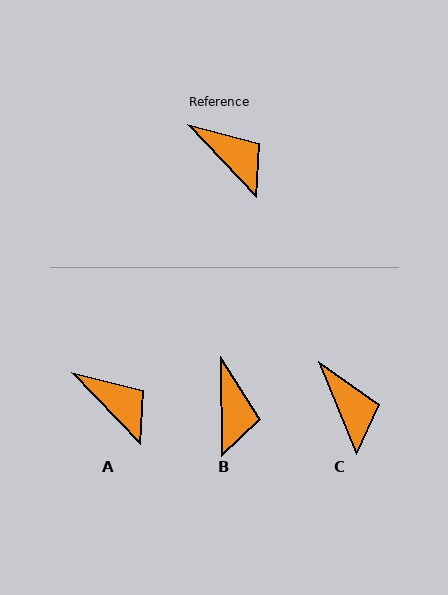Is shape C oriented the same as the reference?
No, it is off by about 21 degrees.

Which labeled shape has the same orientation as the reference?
A.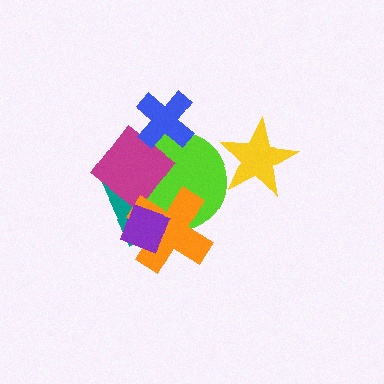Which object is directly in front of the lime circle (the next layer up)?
The magenta diamond is directly in front of the lime circle.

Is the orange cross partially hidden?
Yes, it is partially covered by another shape.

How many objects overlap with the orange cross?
4 objects overlap with the orange cross.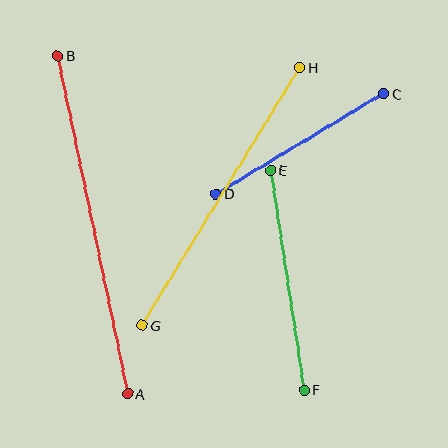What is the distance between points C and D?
The distance is approximately 195 pixels.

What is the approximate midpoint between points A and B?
The midpoint is at approximately (93, 225) pixels.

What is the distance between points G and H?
The distance is approximately 302 pixels.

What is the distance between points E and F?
The distance is approximately 222 pixels.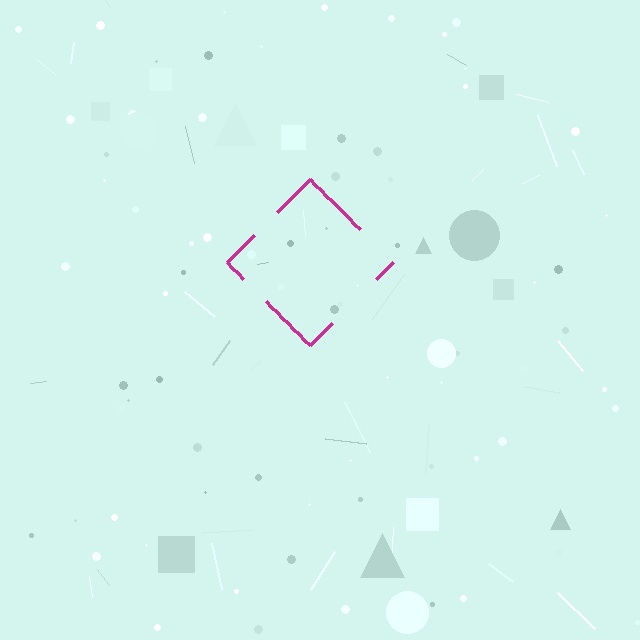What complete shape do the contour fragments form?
The contour fragments form a diamond.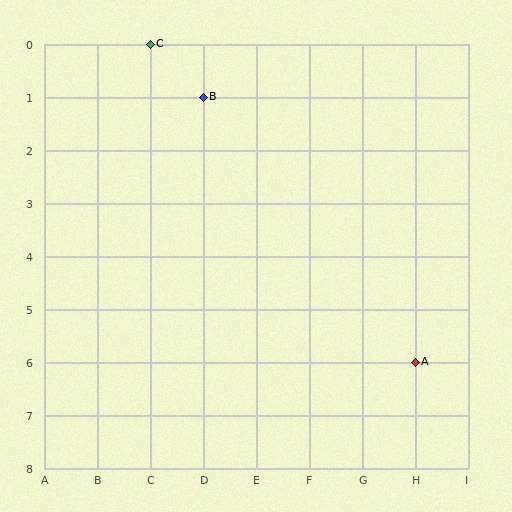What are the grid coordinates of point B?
Point B is at grid coordinates (D, 1).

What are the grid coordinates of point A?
Point A is at grid coordinates (H, 6).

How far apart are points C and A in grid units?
Points C and A are 5 columns and 6 rows apart (about 7.8 grid units diagonally).